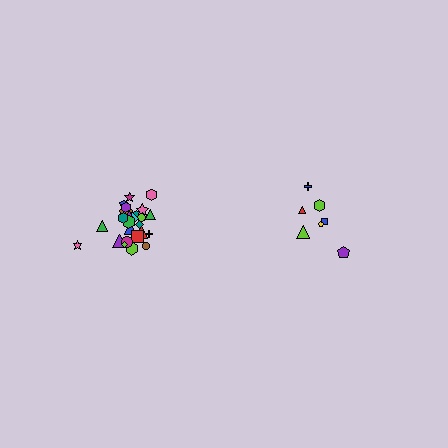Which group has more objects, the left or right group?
The left group.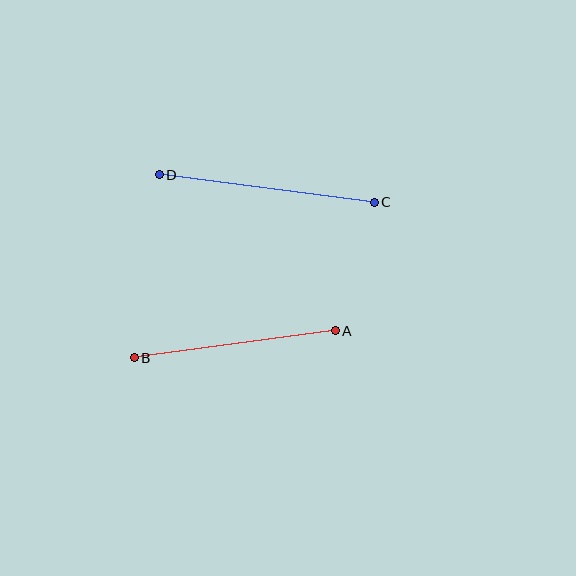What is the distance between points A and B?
The distance is approximately 203 pixels.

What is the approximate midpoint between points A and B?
The midpoint is at approximately (235, 344) pixels.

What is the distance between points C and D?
The distance is approximately 217 pixels.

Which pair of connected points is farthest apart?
Points C and D are farthest apart.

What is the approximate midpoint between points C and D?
The midpoint is at approximately (267, 189) pixels.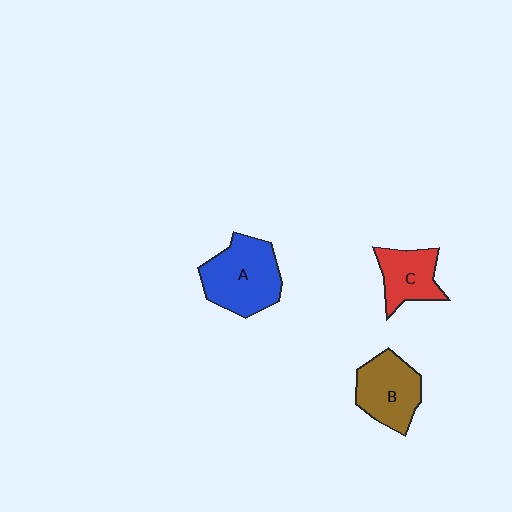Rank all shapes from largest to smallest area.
From largest to smallest: A (blue), B (brown), C (red).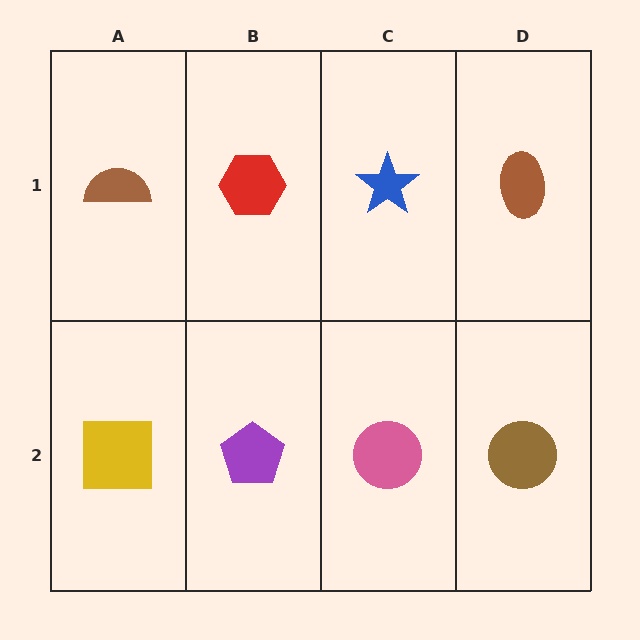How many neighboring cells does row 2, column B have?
3.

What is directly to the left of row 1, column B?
A brown semicircle.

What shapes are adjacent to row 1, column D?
A brown circle (row 2, column D), a blue star (row 1, column C).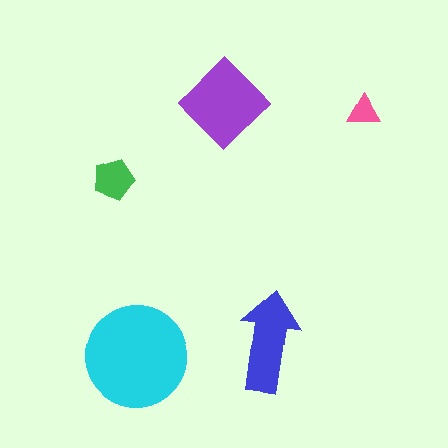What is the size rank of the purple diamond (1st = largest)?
2nd.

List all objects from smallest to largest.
The pink triangle, the green pentagon, the blue arrow, the purple diamond, the cyan circle.